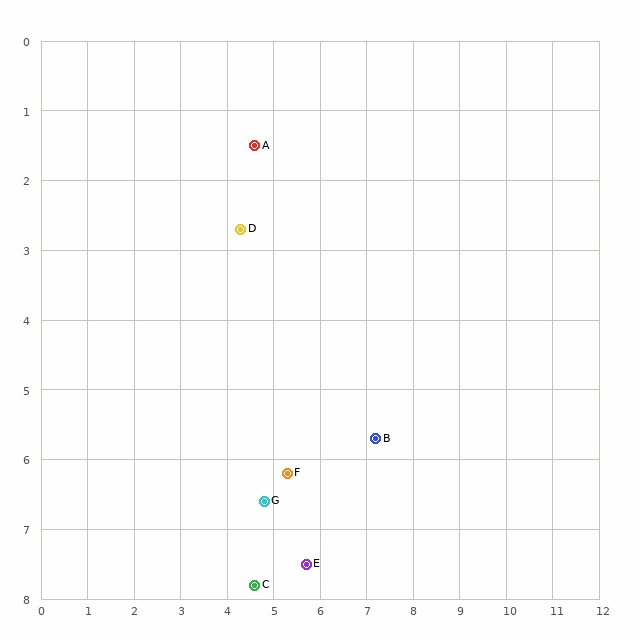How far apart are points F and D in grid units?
Points F and D are about 3.6 grid units apart.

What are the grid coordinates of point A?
Point A is at approximately (4.6, 1.5).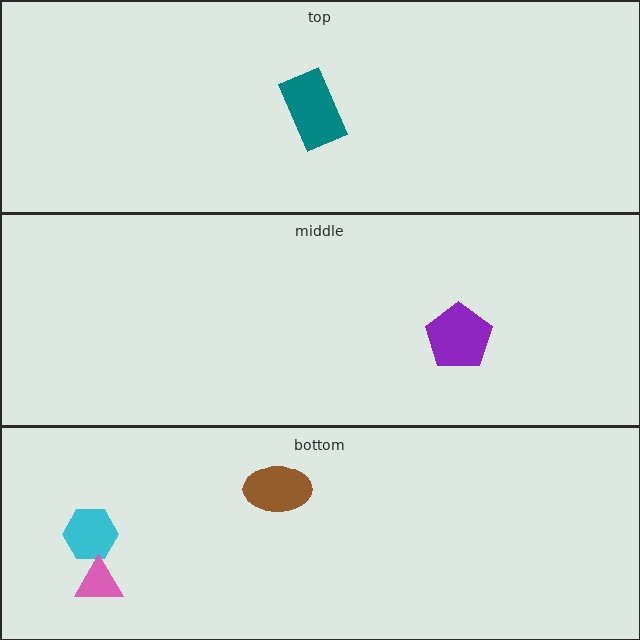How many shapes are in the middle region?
1.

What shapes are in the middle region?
The purple pentagon.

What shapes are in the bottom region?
The brown ellipse, the cyan hexagon, the pink triangle.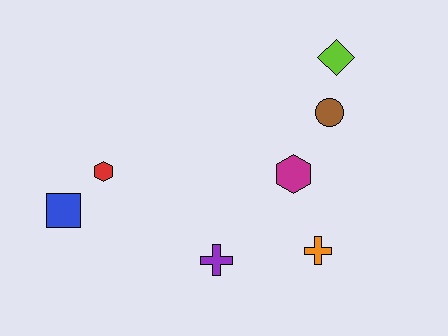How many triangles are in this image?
There are no triangles.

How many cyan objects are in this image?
There are no cyan objects.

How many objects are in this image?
There are 7 objects.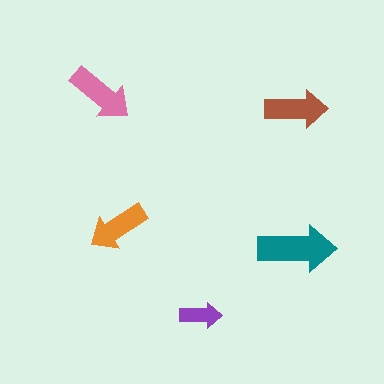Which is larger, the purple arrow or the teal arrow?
The teal one.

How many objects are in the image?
There are 5 objects in the image.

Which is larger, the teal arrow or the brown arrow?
The teal one.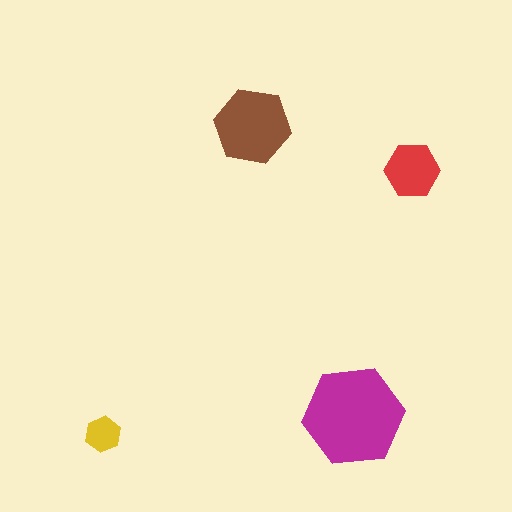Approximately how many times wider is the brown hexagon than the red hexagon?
About 1.5 times wider.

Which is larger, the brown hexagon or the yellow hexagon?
The brown one.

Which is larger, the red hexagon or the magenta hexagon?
The magenta one.